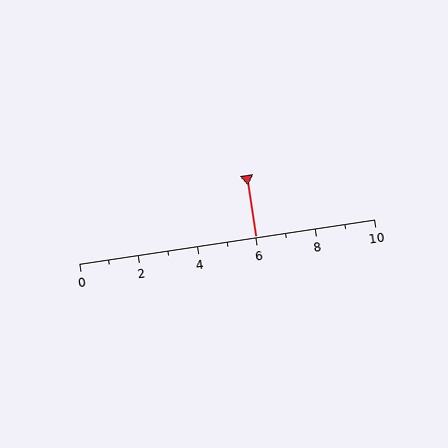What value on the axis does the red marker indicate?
The marker indicates approximately 6.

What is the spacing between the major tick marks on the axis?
The major ticks are spaced 2 apart.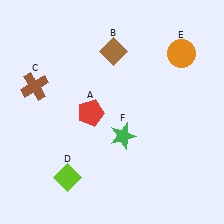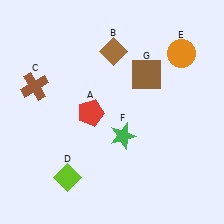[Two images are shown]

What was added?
A brown square (G) was added in Image 2.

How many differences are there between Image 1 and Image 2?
There is 1 difference between the two images.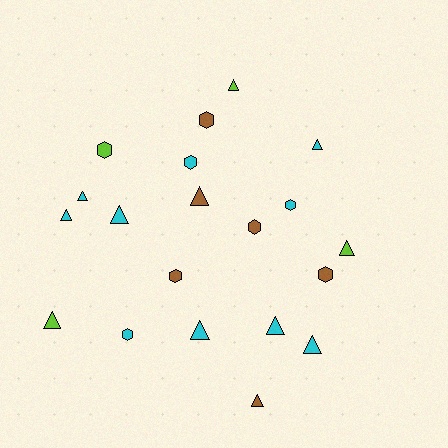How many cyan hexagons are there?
There are 3 cyan hexagons.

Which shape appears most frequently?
Triangle, with 12 objects.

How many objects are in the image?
There are 20 objects.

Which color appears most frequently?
Cyan, with 10 objects.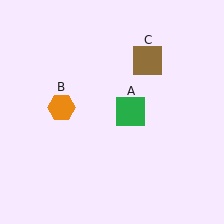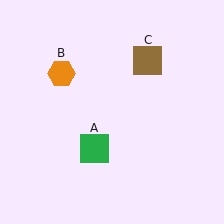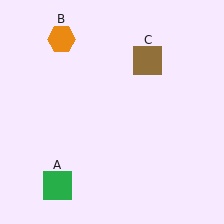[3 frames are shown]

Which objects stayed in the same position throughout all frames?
Brown square (object C) remained stationary.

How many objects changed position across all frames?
2 objects changed position: green square (object A), orange hexagon (object B).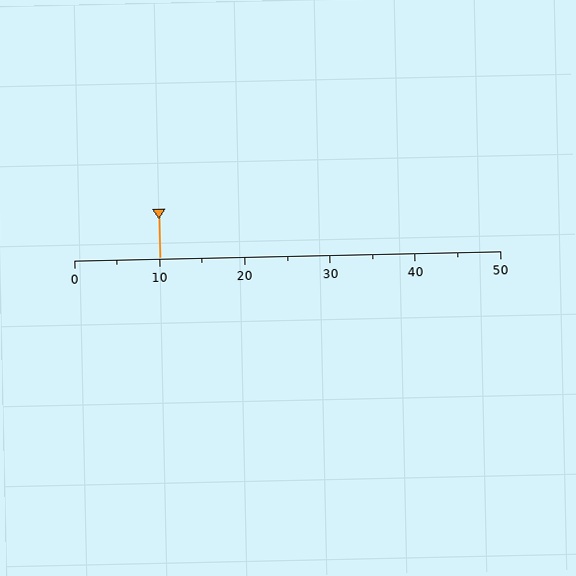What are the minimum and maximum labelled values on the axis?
The axis runs from 0 to 50.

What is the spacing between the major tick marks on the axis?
The major ticks are spaced 10 apart.